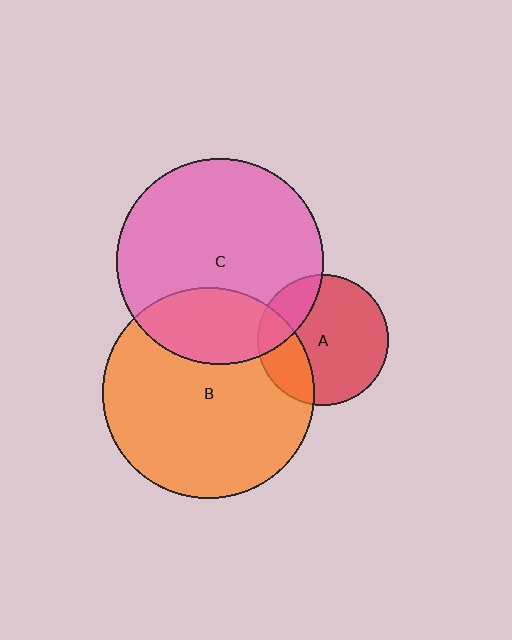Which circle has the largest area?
Circle B (orange).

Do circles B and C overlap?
Yes.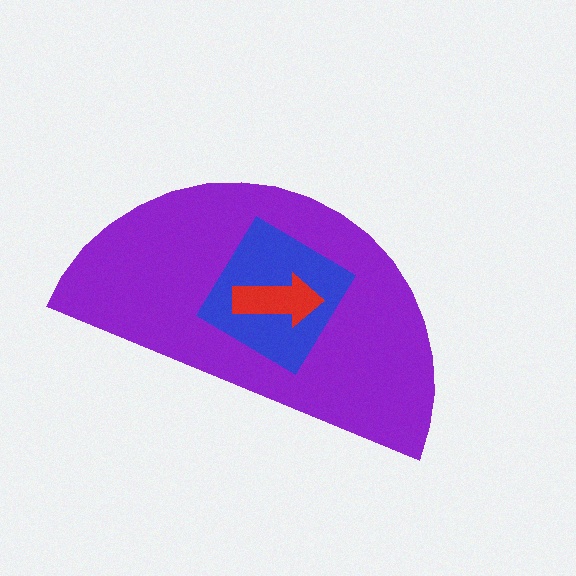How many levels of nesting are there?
3.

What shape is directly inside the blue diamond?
The red arrow.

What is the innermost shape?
The red arrow.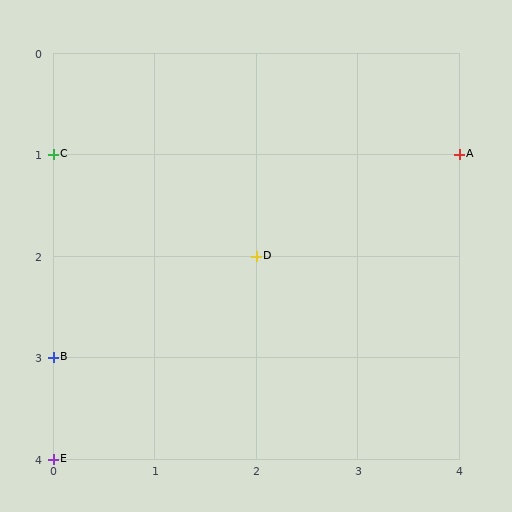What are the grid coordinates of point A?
Point A is at grid coordinates (4, 1).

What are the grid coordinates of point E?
Point E is at grid coordinates (0, 4).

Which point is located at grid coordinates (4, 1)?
Point A is at (4, 1).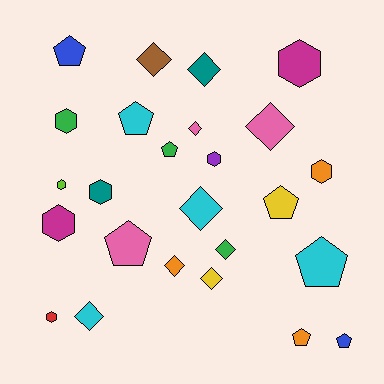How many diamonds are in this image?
There are 9 diamonds.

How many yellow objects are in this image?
There are 2 yellow objects.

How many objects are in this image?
There are 25 objects.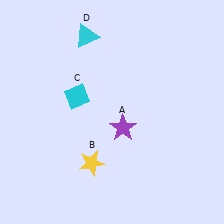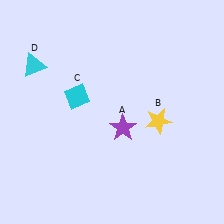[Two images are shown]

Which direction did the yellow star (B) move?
The yellow star (B) moved right.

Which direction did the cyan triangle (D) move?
The cyan triangle (D) moved left.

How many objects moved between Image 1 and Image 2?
2 objects moved between the two images.